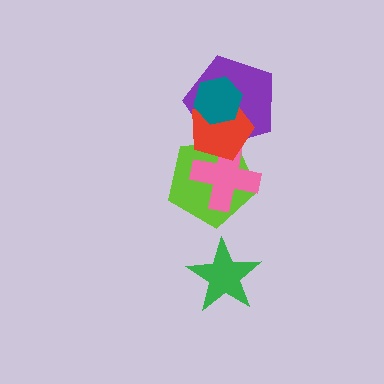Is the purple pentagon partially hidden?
Yes, it is partially covered by another shape.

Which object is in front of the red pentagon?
The teal hexagon is in front of the red pentagon.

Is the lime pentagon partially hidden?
Yes, it is partially covered by another shape.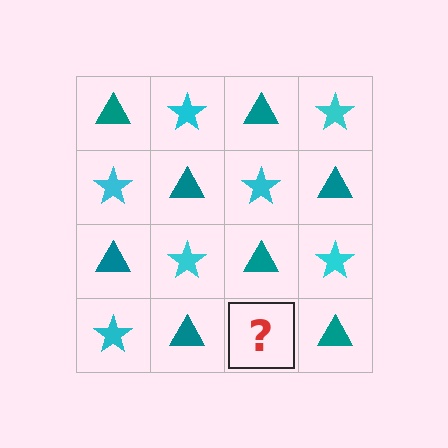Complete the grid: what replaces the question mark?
The question mark should be replaced with a cyan star.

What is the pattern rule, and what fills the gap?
The rule is that it alternates teal triangle and cyan star in a checkerboard pattern. The gap should be filled with a cyan star.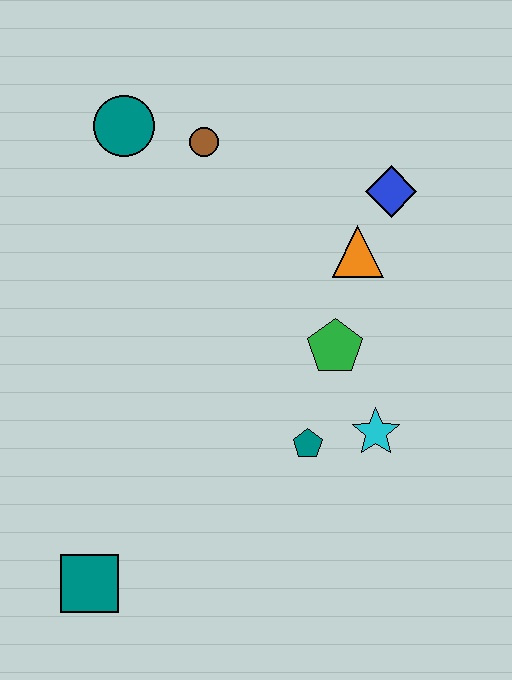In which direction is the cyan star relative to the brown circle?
The cyan star is below the brown circle.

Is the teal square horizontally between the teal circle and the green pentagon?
No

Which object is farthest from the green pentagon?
The teal square is farthest from the green pentagon.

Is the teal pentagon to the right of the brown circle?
Yes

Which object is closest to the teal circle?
The brown circle is closest to the teal circle.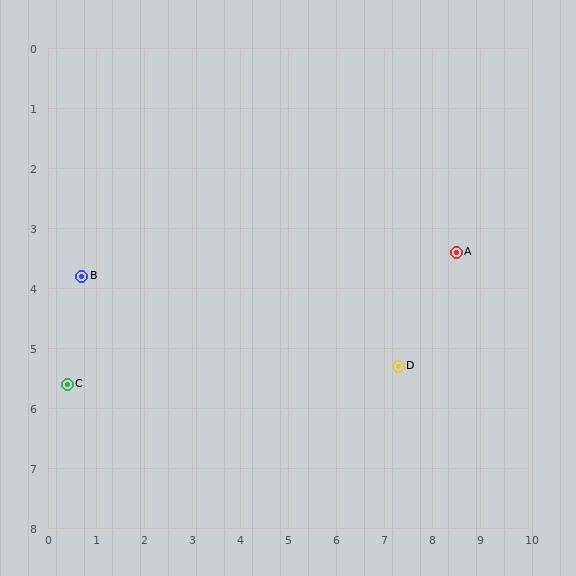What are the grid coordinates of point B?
Point B is at approximately (0.7, 3.8).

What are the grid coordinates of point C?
Point C is at approximately (0.4, 5.6).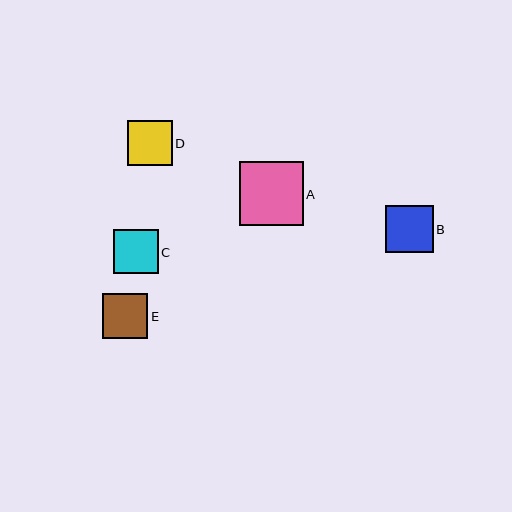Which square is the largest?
Square A is the largest with a size of approximately 64 pixels.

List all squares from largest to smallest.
From largest to smallest: A, B, E, D, C.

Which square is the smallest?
Square C is the smallest with a size of approximately 44 pixels.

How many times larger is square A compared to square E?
Square A is approximately 1.4 times the size of square E.